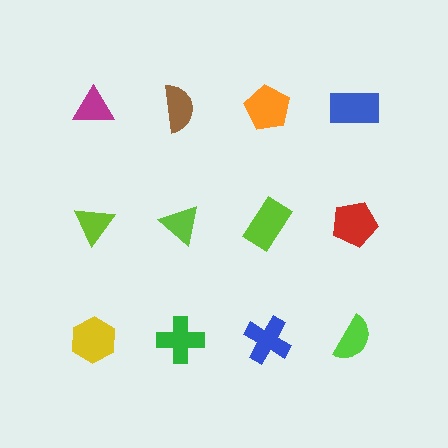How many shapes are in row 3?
4 shapes.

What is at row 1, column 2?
A brown semicircle.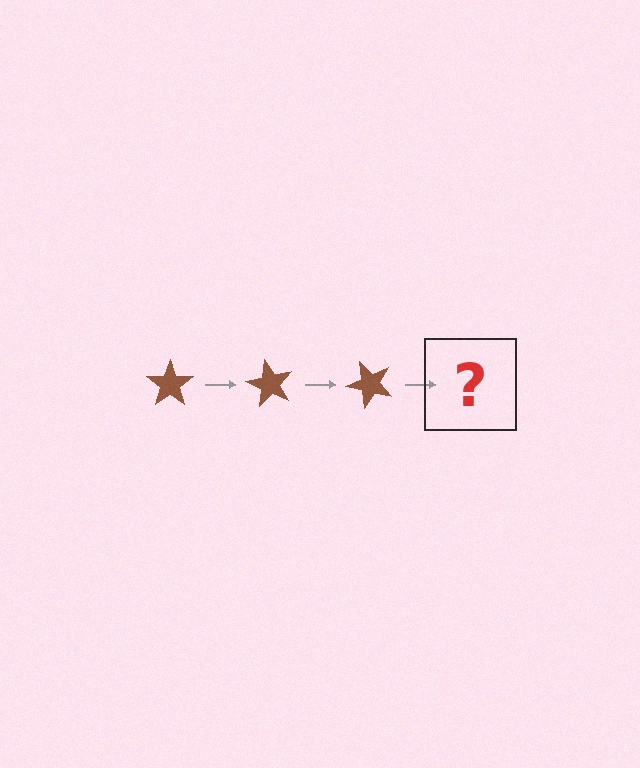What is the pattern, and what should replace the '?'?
The pattern is that the star rotates 60 degrees each step. The '?' should be a brown star rotated 180 degrees.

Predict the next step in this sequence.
The next step is a brown star rotated 180 degrees.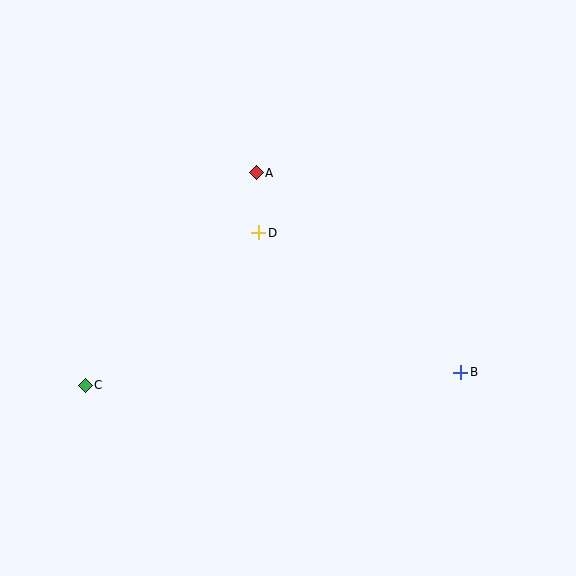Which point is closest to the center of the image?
Point D at (259, 233) is closest to the center.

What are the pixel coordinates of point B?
Point B is at (461, 372).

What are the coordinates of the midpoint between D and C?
The midpoint between D and C is at (172, 309).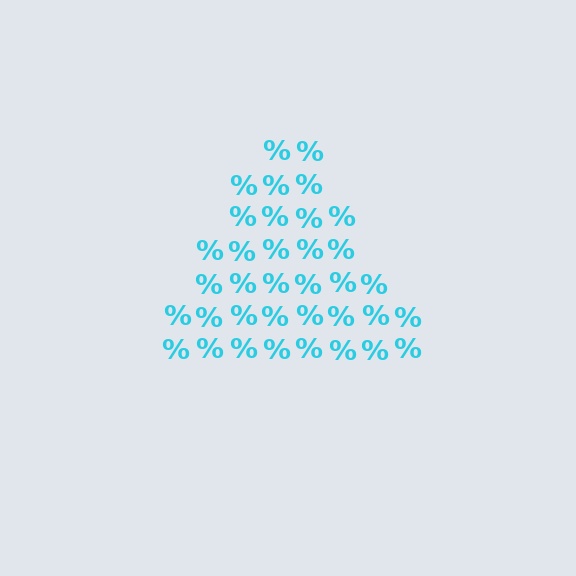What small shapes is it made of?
It is made of small percent signs.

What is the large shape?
The large shape is a triangle.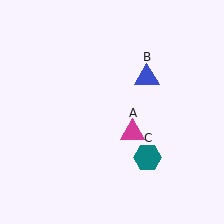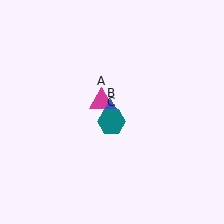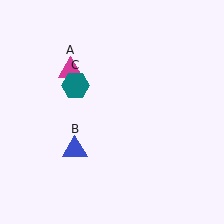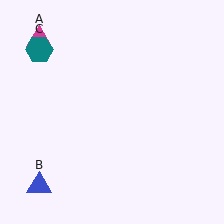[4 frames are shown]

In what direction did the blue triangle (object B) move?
The blue triangle (object B) moved down and to the left.